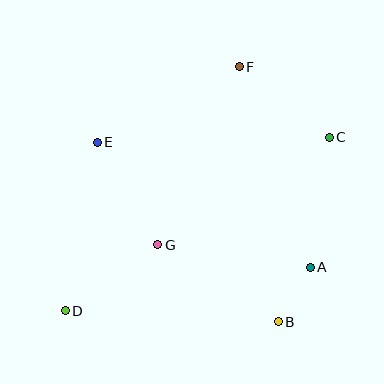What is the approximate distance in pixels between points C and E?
The distance between C and E is approximately 232 pixels.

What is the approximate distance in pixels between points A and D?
The distance between A and D is approximately 249 pixels.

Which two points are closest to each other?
Points A and B are closest to each other.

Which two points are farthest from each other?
Points C and D are farthest from each other.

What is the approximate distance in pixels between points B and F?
The distance between B and F is approximately 258 pixels.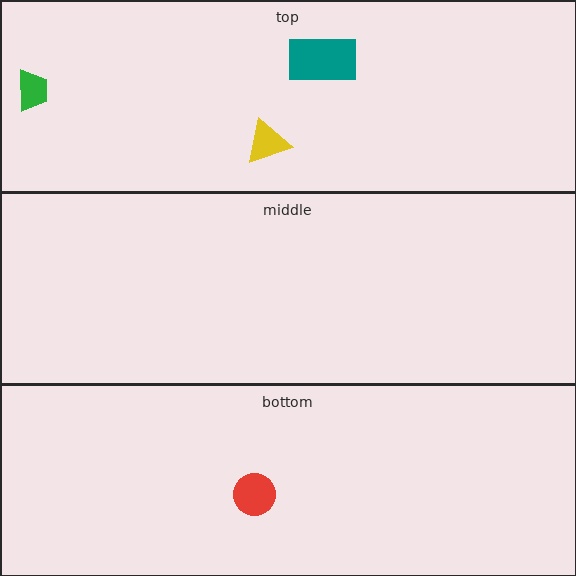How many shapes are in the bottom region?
1.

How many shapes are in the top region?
3.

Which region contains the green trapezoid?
The top region.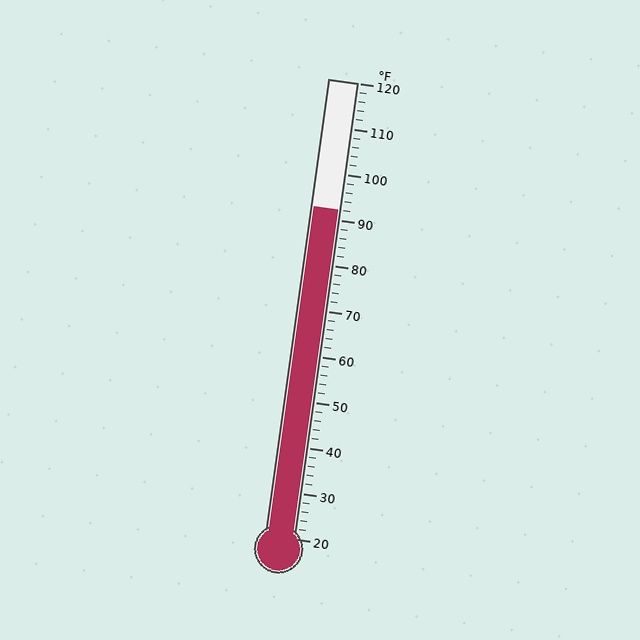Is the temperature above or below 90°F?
The temperature is above 90°F.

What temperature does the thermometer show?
The thermometer shows approximately 92°F.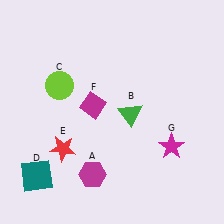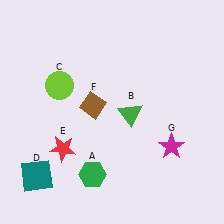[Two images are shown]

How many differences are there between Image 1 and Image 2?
There are 2 differences between the two images.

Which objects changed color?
A changed from magenta to green. F changed from magenta to brown.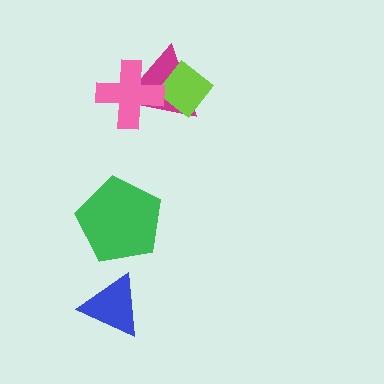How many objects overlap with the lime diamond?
2 objects overlap with the lime diamond.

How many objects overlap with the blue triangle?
0 objects overlap with the blue triangle.